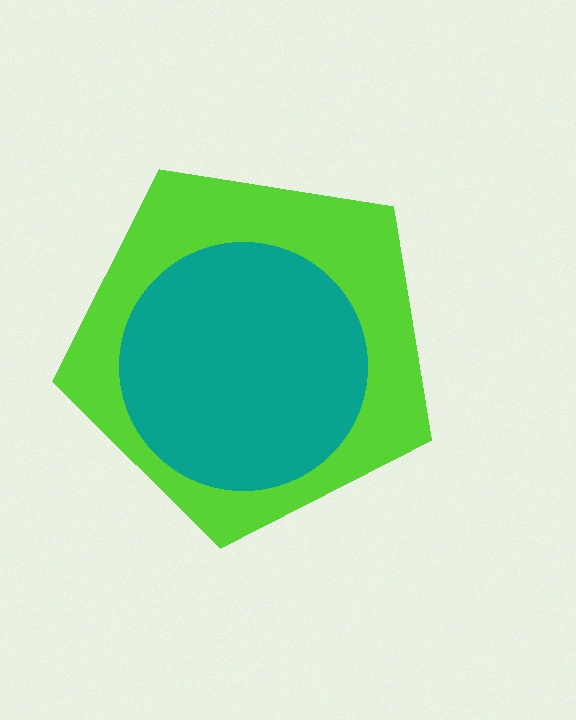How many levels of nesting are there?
2.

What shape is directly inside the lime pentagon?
The teal circle.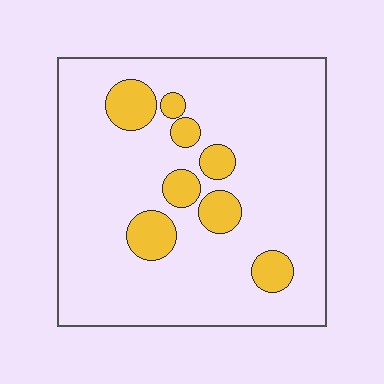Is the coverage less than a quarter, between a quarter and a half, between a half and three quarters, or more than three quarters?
Less than a quarter.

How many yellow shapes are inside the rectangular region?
8.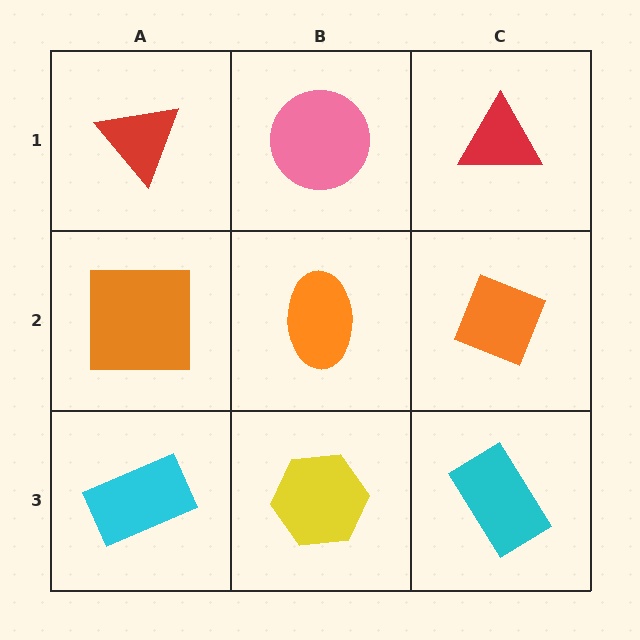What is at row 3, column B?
A yellow hexagon.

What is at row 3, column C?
A cyan rectangle.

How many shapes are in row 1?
3 shapes.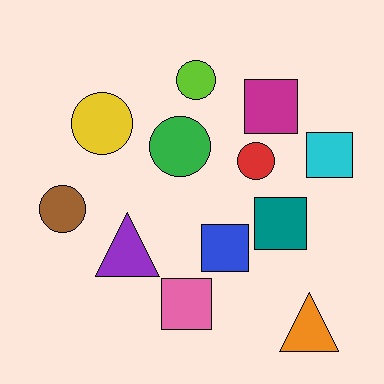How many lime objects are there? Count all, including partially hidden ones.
There is 1 lime object.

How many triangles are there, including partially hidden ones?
There are 2 triangles.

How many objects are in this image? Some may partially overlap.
There are 12 objects.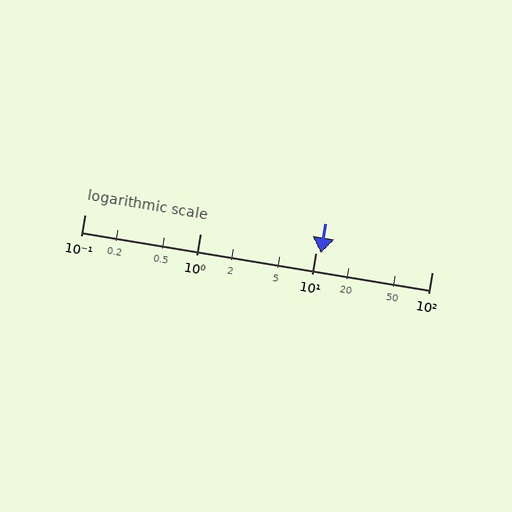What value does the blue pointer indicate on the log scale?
The pointer indicates approximately 11.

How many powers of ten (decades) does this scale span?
The scale spans 3 decades, from 0.1 to 100.